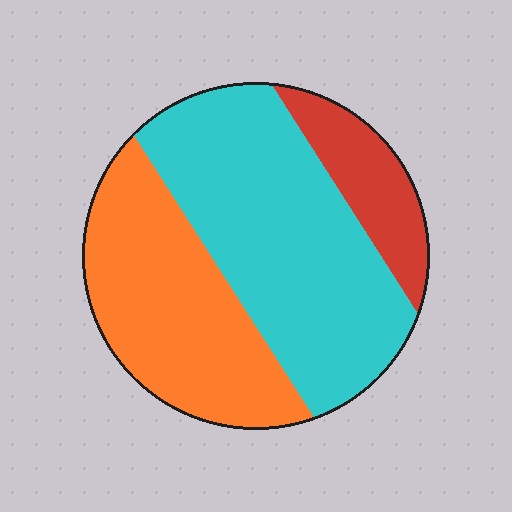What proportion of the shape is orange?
Orange takes up between a quarter and a half of the shape.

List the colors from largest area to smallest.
From largest to smallest: cyan, orange, red.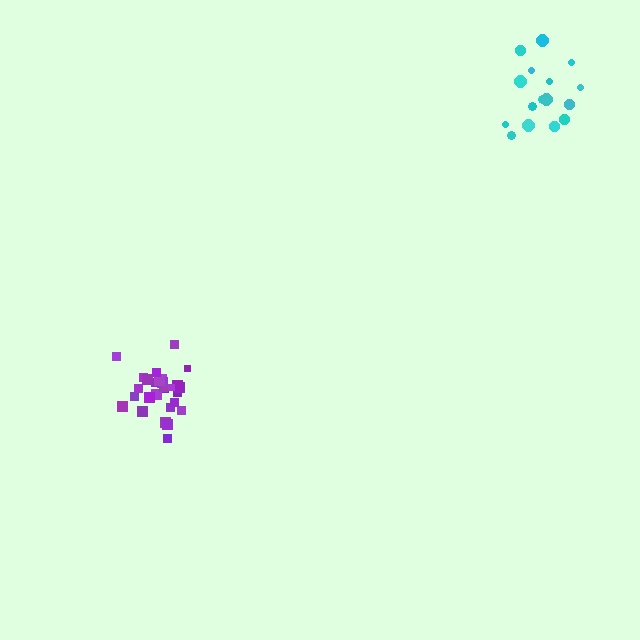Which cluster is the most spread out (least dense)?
Cyan.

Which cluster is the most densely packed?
Purple.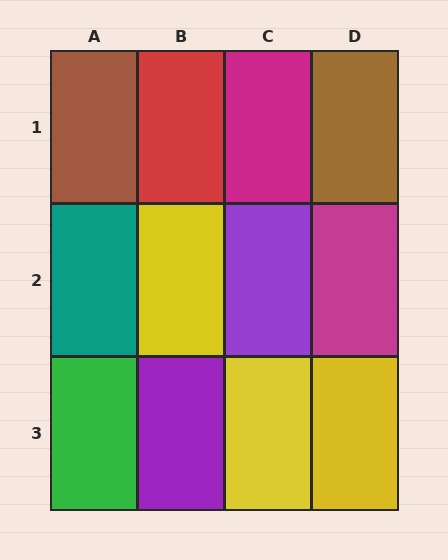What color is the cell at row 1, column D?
Brown.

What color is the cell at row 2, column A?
Teal.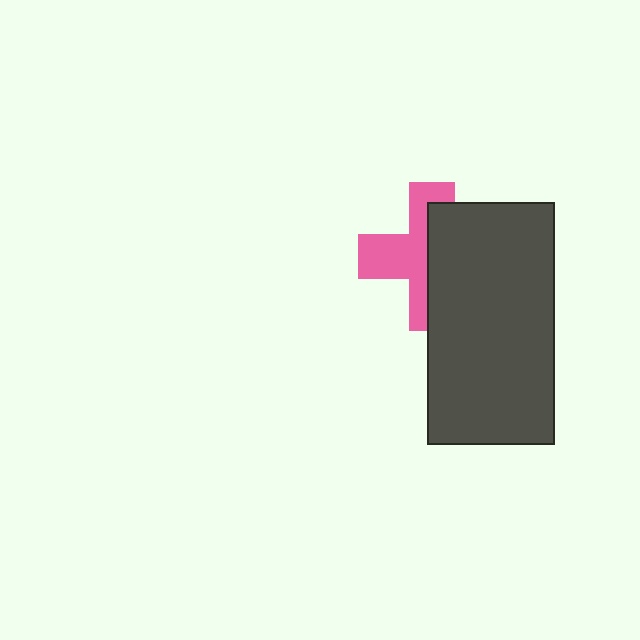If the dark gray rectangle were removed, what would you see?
You would see the complete pink cross.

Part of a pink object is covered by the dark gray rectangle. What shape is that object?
It is a cross.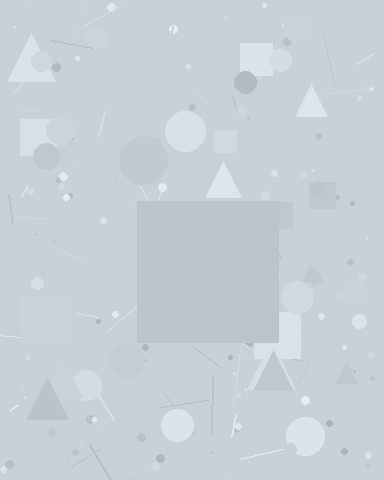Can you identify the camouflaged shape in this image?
The camouflaged shape is a square.